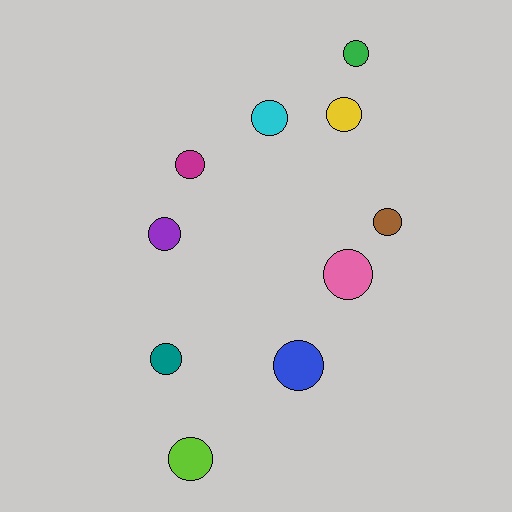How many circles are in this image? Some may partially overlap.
There are 10 circles.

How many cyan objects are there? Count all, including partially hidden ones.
There is 1 cyan object.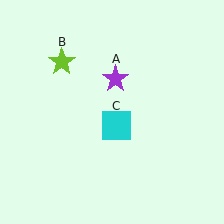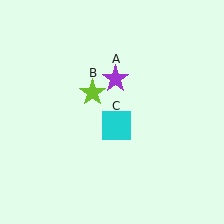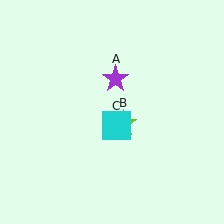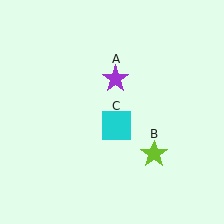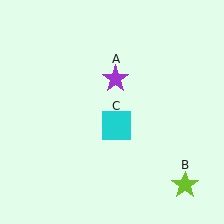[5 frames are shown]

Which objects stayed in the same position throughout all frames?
Purple star (object A) and cyan square (object C) remained stationary.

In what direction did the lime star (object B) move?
The lime star (object B) moved down and to the right.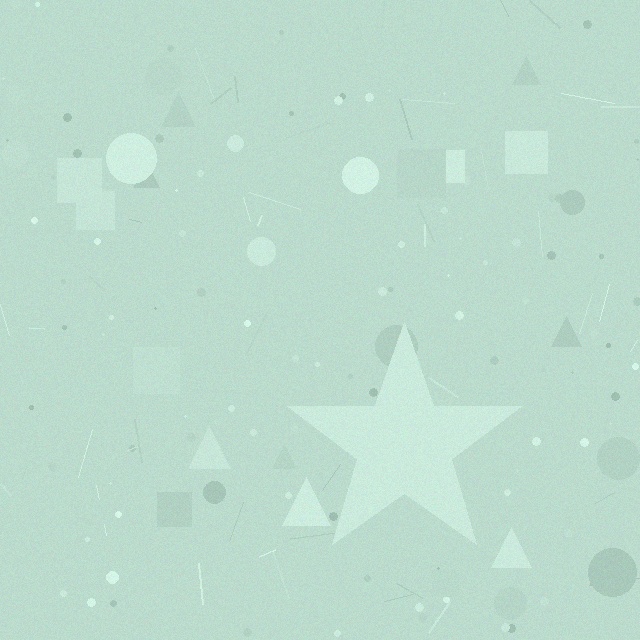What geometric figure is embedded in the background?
A star is embedded in the background.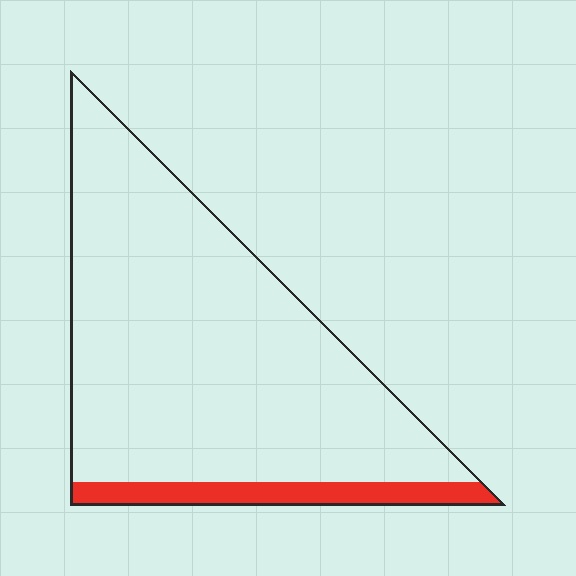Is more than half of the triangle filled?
No.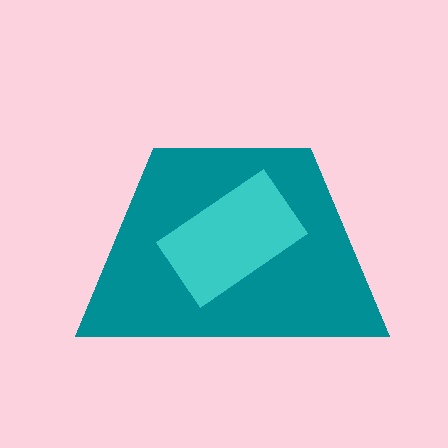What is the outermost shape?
The teal trapezoid.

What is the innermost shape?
The cyan rectangle.